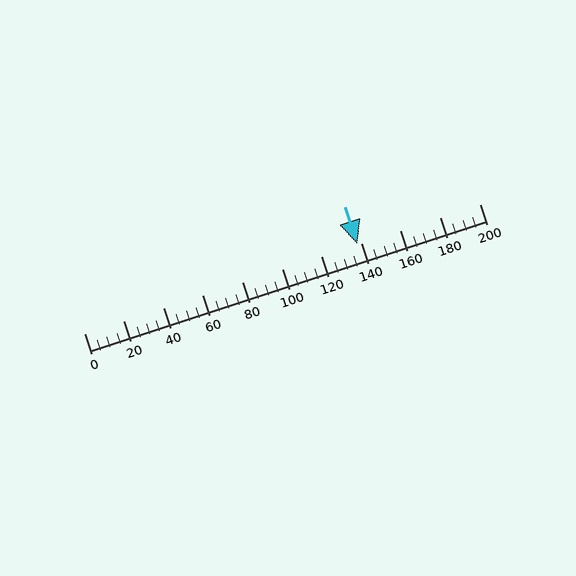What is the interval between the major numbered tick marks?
The major tick marks are spaced 20 units apart.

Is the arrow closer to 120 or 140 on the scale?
The arrow is closer to 140.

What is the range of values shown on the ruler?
The ruler shows values from 0 to 200.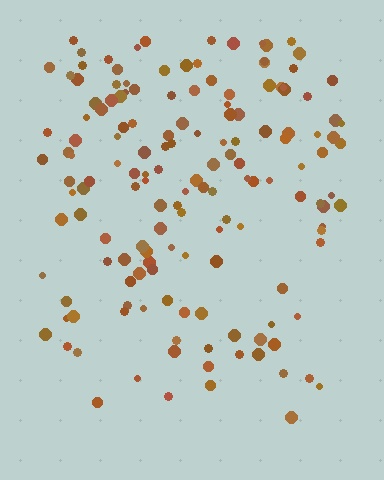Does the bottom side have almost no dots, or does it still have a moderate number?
Still a moderate number, just noticeably fewer than the top.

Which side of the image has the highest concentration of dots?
The top.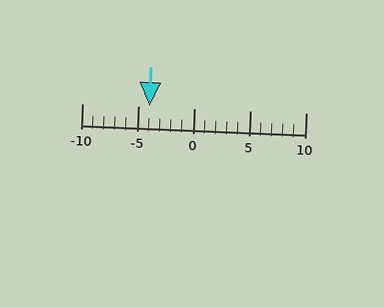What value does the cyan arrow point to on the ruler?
The cyan arrow points to approximately -4.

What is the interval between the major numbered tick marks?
The major tick marks are spaced 5 units apart.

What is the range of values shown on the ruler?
The ruler shows values from -10 to 10.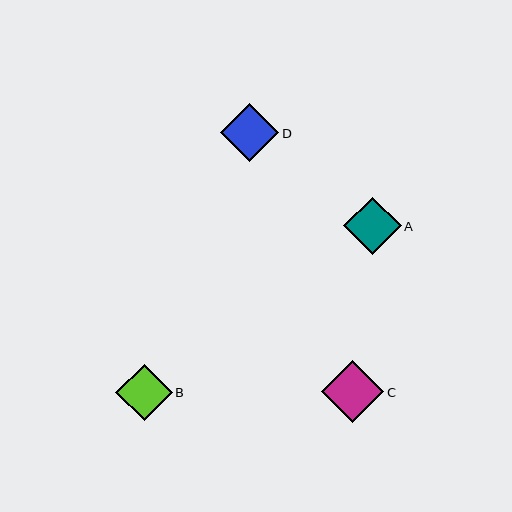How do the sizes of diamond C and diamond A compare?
Diamond C and diamond A are approximately the same size.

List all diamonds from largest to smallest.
From largest to smallest: C, D, A, B.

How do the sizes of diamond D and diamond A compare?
Diamond D and diamond A are approximately the same size.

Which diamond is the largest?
Diamond C is the largest with a size of approximately 62 pixels.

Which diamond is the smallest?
Diamond B is the smallest with a size of approximately 57 pixels.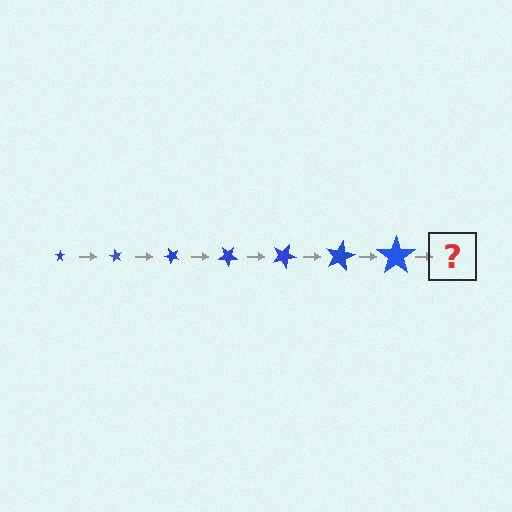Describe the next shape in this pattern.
It should be a star, larger than the previous one and rotated 420 degrees from the start.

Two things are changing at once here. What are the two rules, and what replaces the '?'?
The two rules are that the star grows larger each step and it rotates 60 degrees each step. The '?' should be a star, larger than the previous one and rotated 420 degrees from the start.